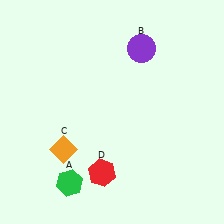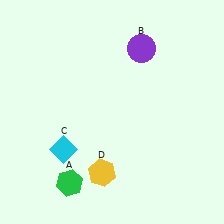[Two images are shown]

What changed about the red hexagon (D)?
In Image 1, D is red. In Image 2, it changed to yellow.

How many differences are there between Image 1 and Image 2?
There are 2 differences between the two images.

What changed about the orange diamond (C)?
In Image 1, C is orange. In Image 2, it changed to cyan.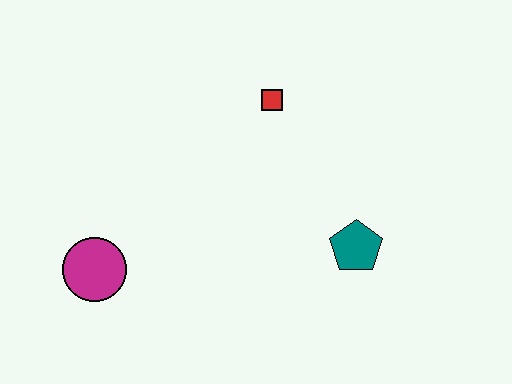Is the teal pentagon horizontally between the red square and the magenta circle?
No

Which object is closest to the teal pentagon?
The red square is closest to the teal pentagon.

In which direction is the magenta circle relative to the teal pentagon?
The magenta circle is to the left of the teal pentagon.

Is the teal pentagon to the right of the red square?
Yes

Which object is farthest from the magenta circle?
The teal pentagon is farthest from the magenta circle.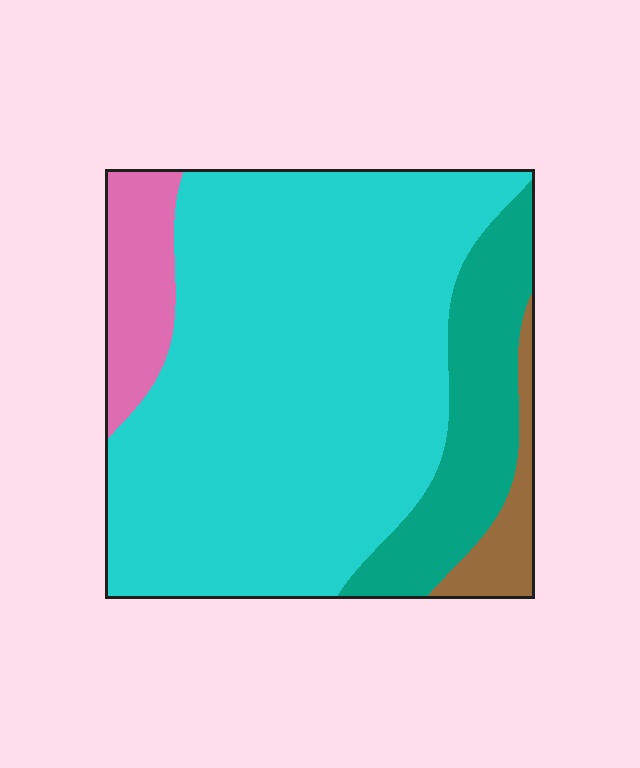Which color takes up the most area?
Cyan, at roughly 70%.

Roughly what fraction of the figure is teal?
Teal covers 16% of the figure.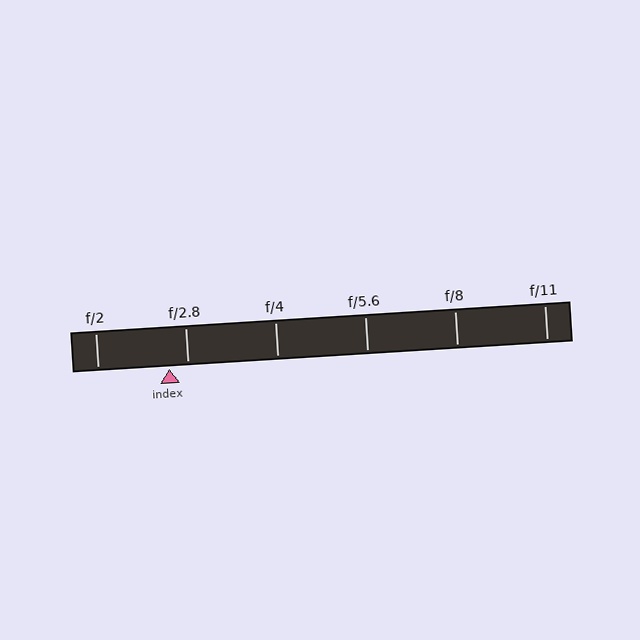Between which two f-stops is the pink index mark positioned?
The index mark is between f/2 and f/2.8.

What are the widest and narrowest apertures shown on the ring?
The widest aperture shown is f/2 and the narrowest is f/11.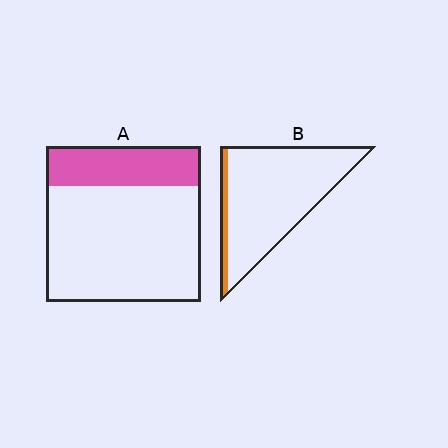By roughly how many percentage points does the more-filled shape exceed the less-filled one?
By roughly 15 percentage points (A over B).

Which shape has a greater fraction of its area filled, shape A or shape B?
Shape A.